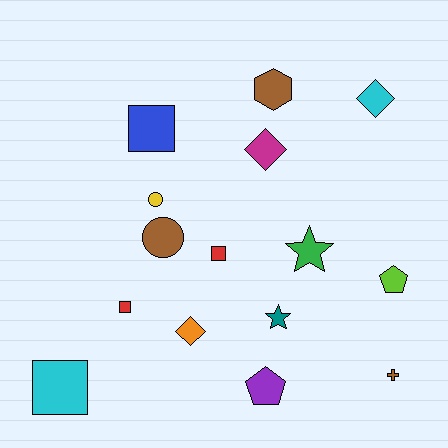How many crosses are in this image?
There is 1 cross.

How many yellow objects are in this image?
There is 1 yellow object.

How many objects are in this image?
There are 15 objects.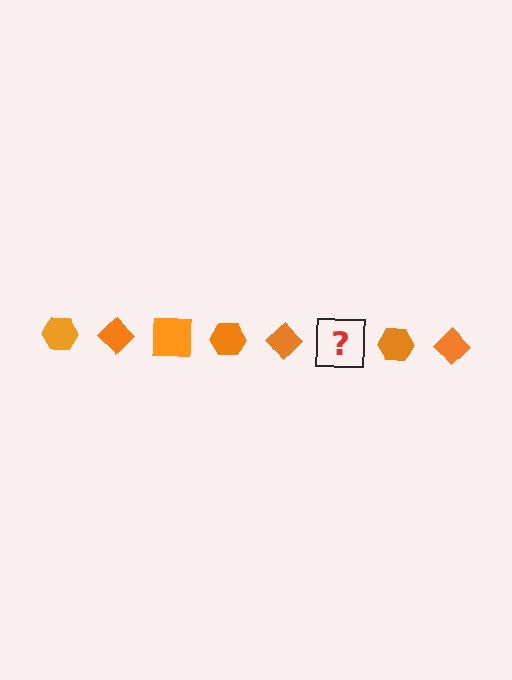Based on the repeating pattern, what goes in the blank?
The blank should be an orange square.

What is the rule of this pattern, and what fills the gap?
The rule is that the pattern cycles through hexagon, diamond, square shapes in orange. The gap should be filled with an orange square.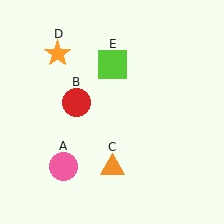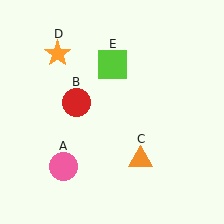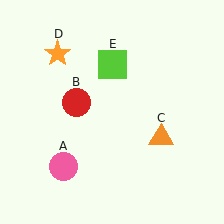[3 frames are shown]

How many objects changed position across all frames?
1 object changed position: orange triangle (object C).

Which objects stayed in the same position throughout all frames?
Pink circle (object A) and red circle (object B) and orange star (object D) and lime square (object E) remained stationary.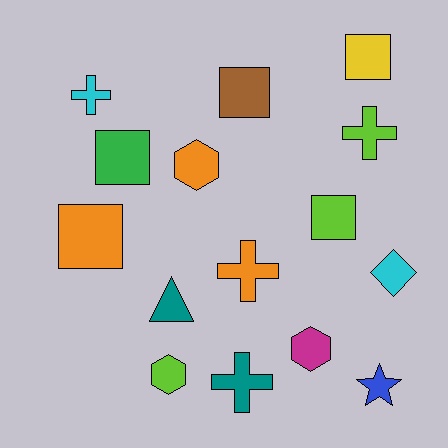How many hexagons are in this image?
There are 3 hexagons.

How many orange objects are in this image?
There are 3 orange objects.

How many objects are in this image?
There are 15 objects.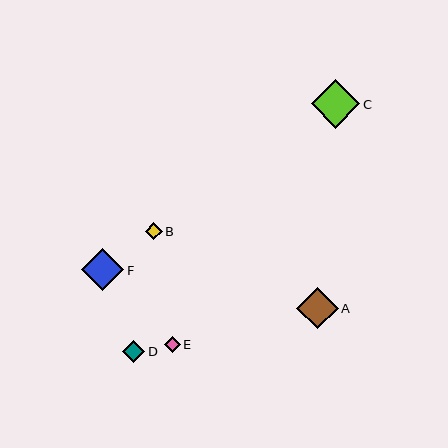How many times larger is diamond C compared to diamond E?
Diamond C is approximately 3.0 times the size of diamond E.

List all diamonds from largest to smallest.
From largest to smallest: C, F, A, D, B, E.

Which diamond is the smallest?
Diamond E is the smallest with a size of approximately 16 pixels.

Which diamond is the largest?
Diamond C is the largest with a size of approximately 48 pixels.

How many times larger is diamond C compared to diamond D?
Diamond C is approximately 2.2 times the size of diamond D.